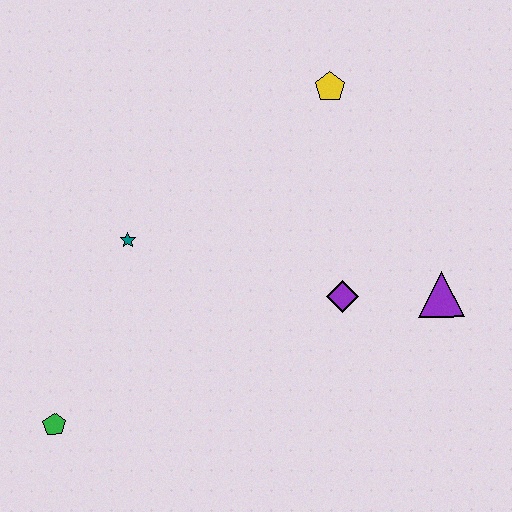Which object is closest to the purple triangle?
The purple diamond is closest to the purple triangle.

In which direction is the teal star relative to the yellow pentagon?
The teal star is to the left of the yellow pentagon.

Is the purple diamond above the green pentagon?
Yes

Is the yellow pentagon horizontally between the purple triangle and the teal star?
Yes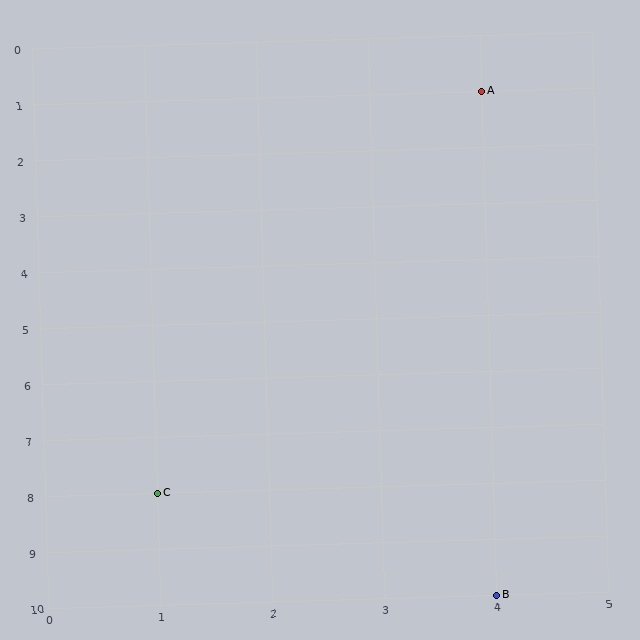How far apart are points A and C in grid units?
Points A and C are 3 columns and 7 rows apart (about 7.6 grid units diagonally).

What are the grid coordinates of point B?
Point B is at grid coordinates (4, 10).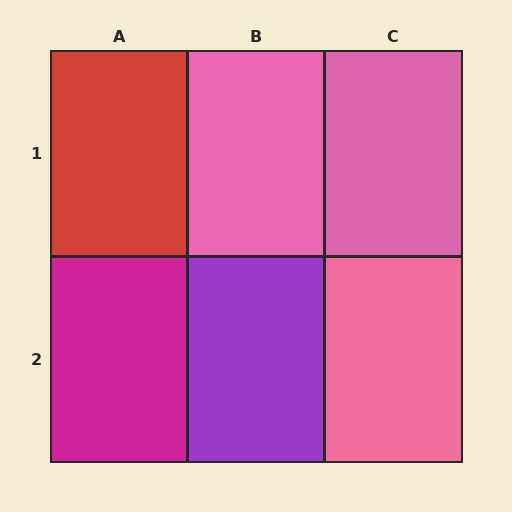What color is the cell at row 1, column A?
Red.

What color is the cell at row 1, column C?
Pink.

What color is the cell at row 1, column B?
Pink.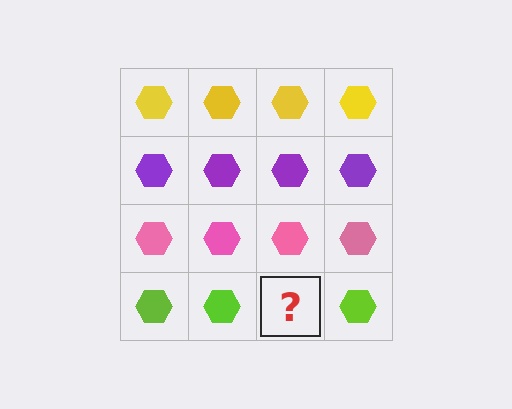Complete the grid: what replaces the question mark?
The question mark should be replaced with a lime hexagon.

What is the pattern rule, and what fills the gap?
The rule is that each row has a consistent color. The gap should be filled with a lime hexagon.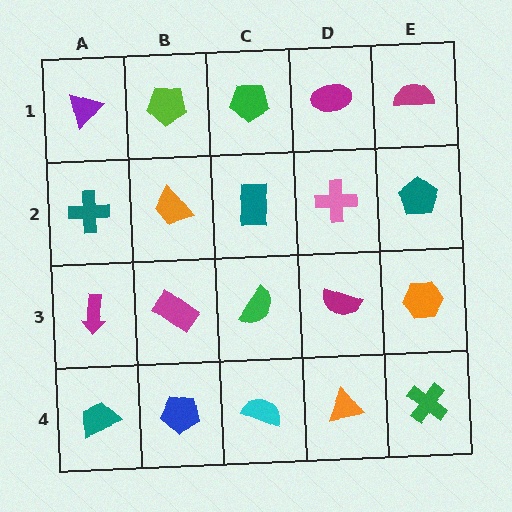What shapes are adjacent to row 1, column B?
An orange trapezoid (row 2, column B), a purple triangle (row 1, column A), a green pentagon (row 1, column C).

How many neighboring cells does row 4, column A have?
2.